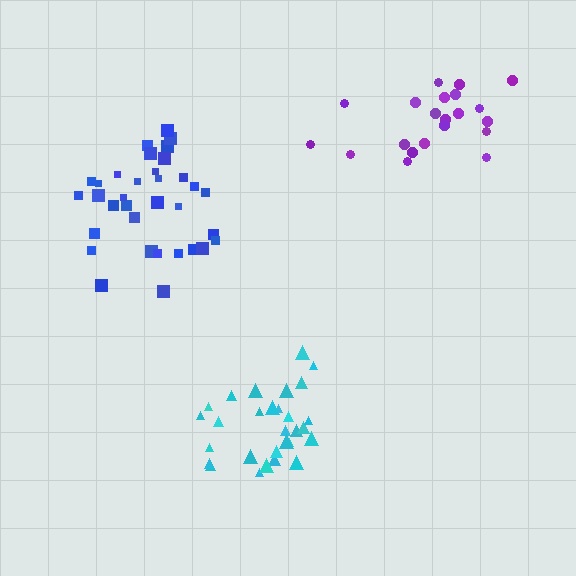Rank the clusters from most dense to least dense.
cyan, blue, purple.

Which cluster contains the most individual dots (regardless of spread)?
Blue (34).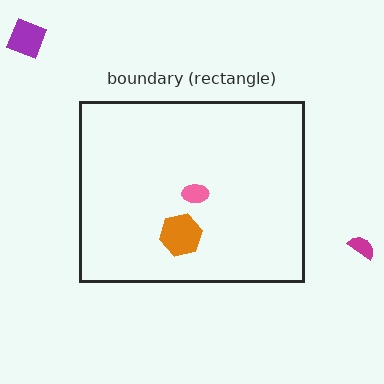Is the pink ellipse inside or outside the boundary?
Inside.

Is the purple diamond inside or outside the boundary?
Outside.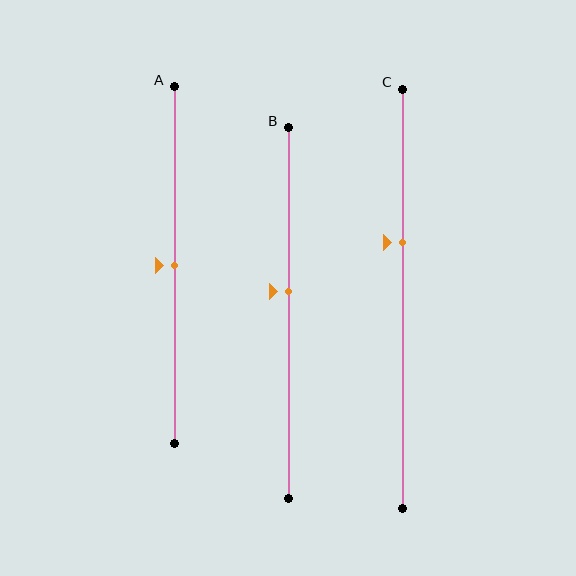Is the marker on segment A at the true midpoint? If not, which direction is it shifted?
Yes, the marker on segment A is at the true midpoint.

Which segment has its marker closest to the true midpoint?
Segment A has its marker closest to the true midpoint.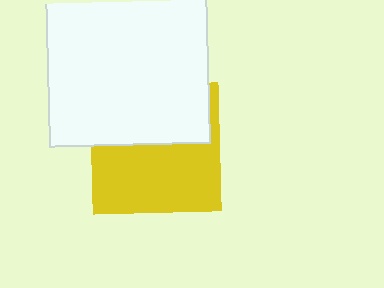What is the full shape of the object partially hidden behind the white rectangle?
The partially hidden object is a yellow square.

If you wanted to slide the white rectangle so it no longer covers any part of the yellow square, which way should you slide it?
Slide it up — that is the most direct way to separate the two shapes.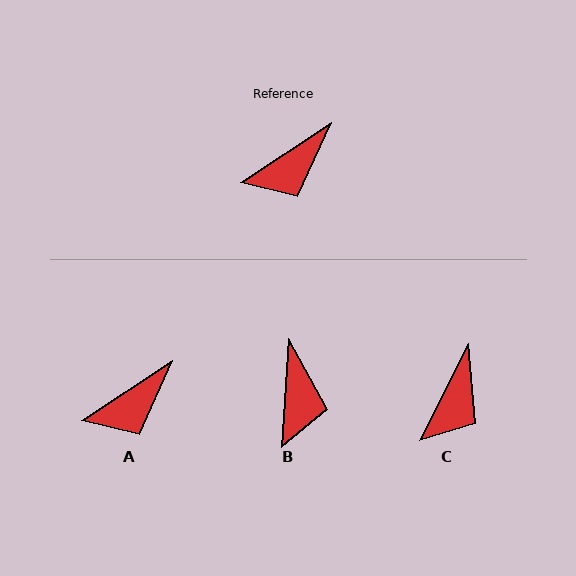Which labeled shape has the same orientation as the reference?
A.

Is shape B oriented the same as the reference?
No, it is off by about 53 degrees.